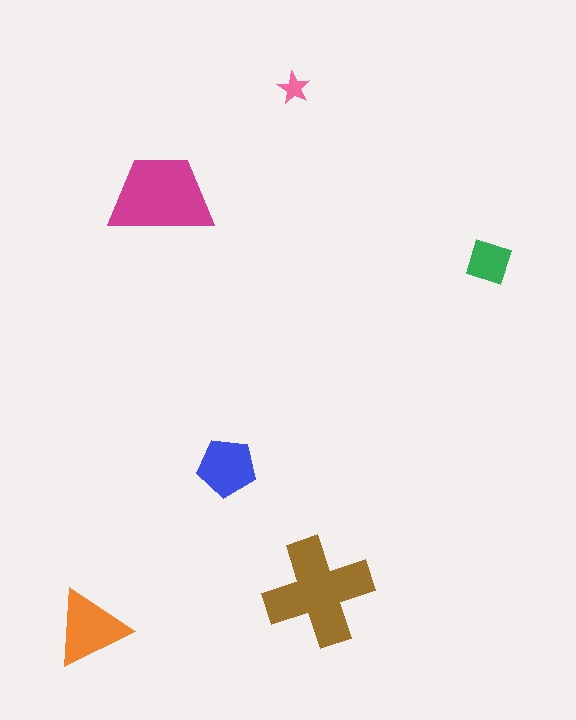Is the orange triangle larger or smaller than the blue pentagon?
Larger.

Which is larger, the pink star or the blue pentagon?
The blue pentagon.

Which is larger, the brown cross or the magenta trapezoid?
The brown cross.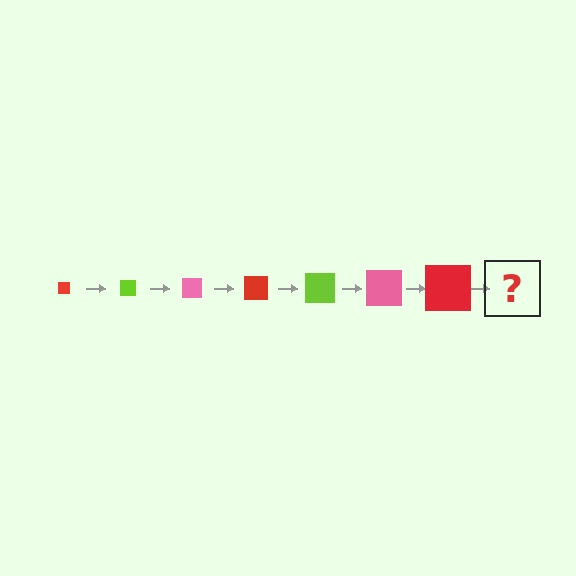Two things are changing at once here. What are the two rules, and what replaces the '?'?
The two rules are that the square grows larger each step and the color cycles through red, lime, and pink. The '?' should be a lime square, larger than the previous one.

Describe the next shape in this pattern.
It should be a lime square, larger than the previous one.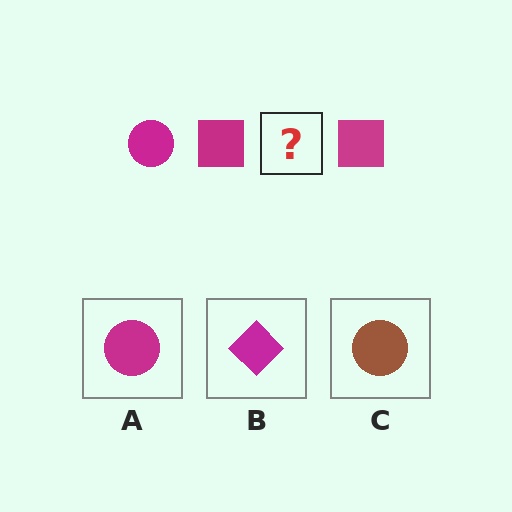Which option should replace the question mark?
Option A.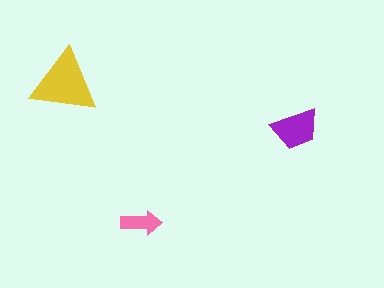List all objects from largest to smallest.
The yellow triangle, the purple trapezoid, the pink arrow.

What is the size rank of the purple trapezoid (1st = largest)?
2nd.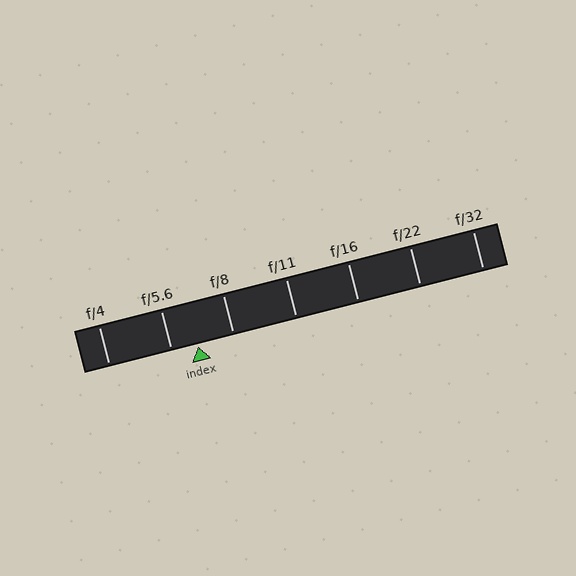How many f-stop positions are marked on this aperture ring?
There are 7 f-stop positions marked.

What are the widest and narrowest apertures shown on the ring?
The widest aperture shown is f/4 and the narrowest is f/32.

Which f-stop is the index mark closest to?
The index mark is closest to f/5.6.